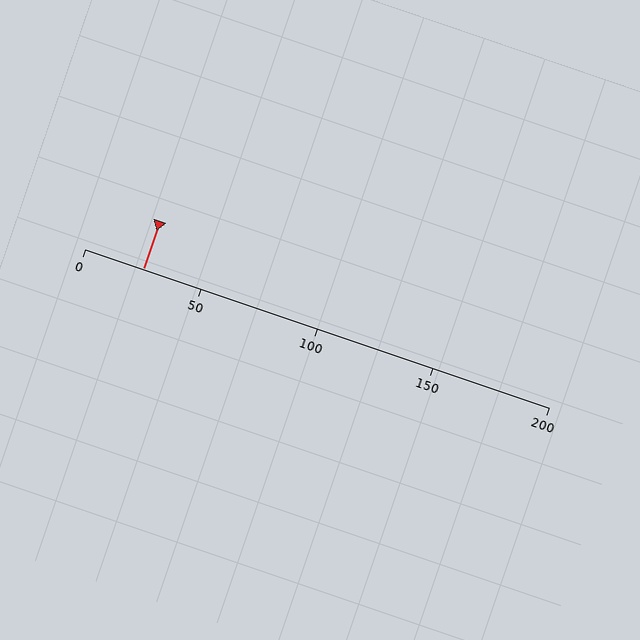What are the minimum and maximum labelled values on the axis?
The axis runs from 0 to 200.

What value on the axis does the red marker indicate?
The marker indicates approximately 25.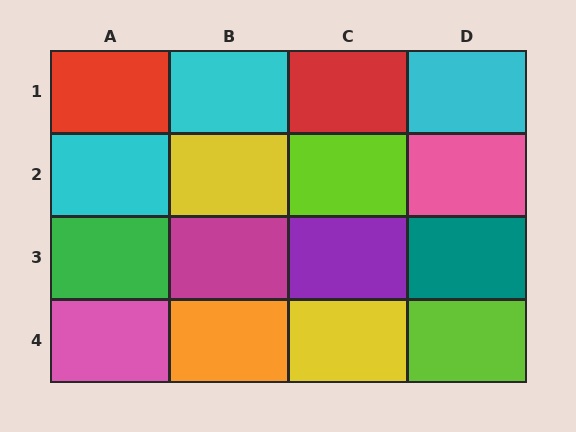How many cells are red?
2 cells are red.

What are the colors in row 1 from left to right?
Red, cyan, red, cyan.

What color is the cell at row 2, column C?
Lime.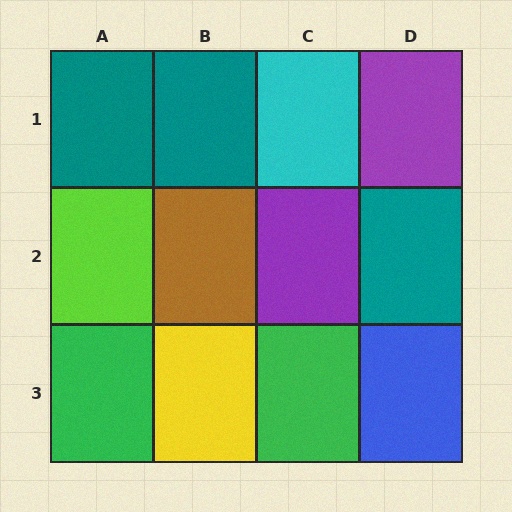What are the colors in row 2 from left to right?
Lime, brown, purple, teal.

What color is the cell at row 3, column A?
Green.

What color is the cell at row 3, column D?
Blue.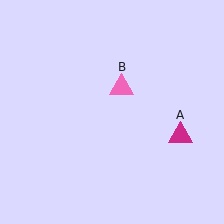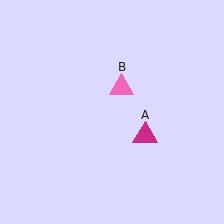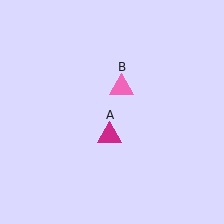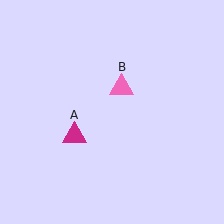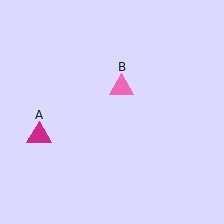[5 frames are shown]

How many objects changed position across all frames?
1 object changed position: magenta triangle (object A).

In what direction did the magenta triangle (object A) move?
The magenta triangle (object A) moved left.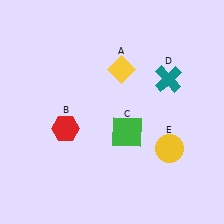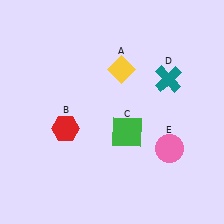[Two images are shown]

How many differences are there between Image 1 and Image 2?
There is 1 difference between the two images.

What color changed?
The circle (E) changed from yellow in Image 1 to pink in Image 2.